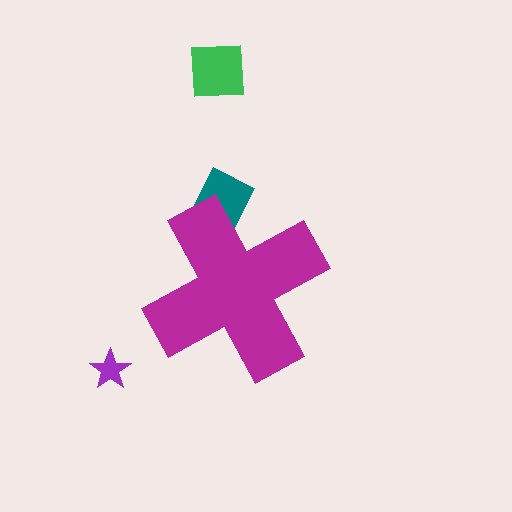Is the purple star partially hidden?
No, the purple star is fully visible.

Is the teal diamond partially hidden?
Yes, the teal diamond is partially hidden behind the magenta cross.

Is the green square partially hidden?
No, the green square is fully visible.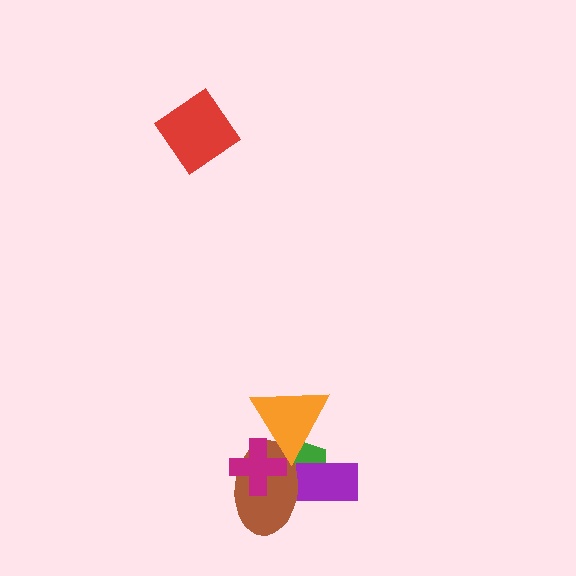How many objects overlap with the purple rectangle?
2 objects overlap with the purple rectangle.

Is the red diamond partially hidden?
No, no other shape covers it.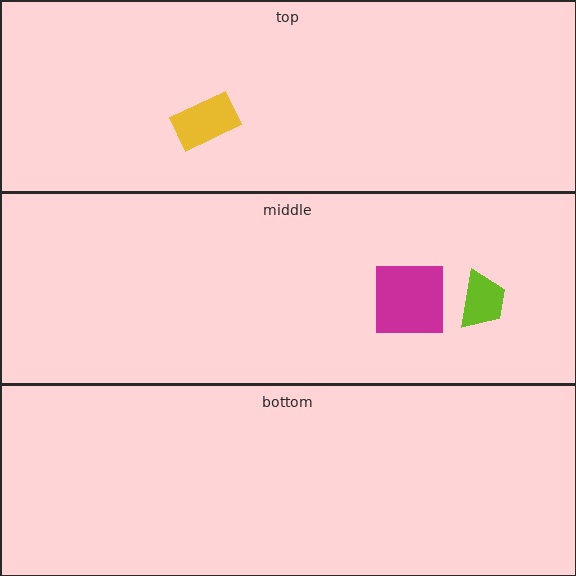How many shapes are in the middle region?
2.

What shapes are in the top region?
The yellow rectangle.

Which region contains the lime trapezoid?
The middle region.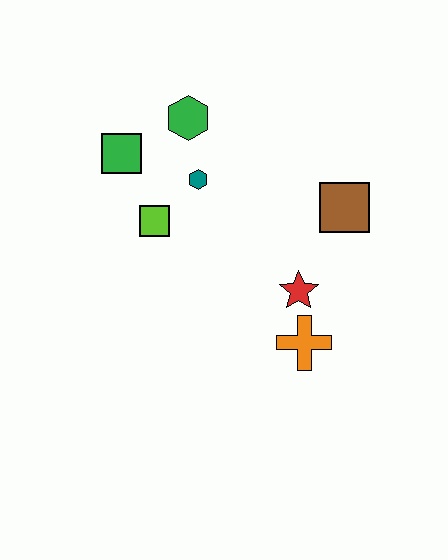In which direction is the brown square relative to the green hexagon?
The brown square is to the right of the green hexagon.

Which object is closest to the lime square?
The teal hexagon is closest to the lime square.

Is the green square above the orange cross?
Yes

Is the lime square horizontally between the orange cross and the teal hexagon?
No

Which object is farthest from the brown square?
The green square is farthest from the brown square.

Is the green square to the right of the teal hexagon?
No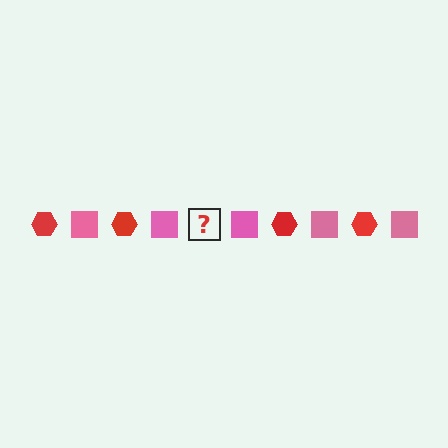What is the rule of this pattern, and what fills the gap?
The rule is that the pattern alternates between red hexagon and pink square. The gap should be filled with a red hexagon.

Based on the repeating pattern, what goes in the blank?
The blank should be a red hexagon.